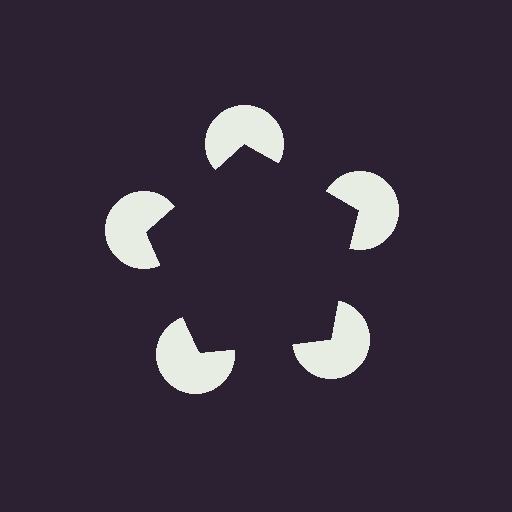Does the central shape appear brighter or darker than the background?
It typically appears slightly darker than the background, even though no actual brightness change is drawn.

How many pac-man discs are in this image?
There are 5 — one at each vertex of the illusory pentagon.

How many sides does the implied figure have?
5 sides.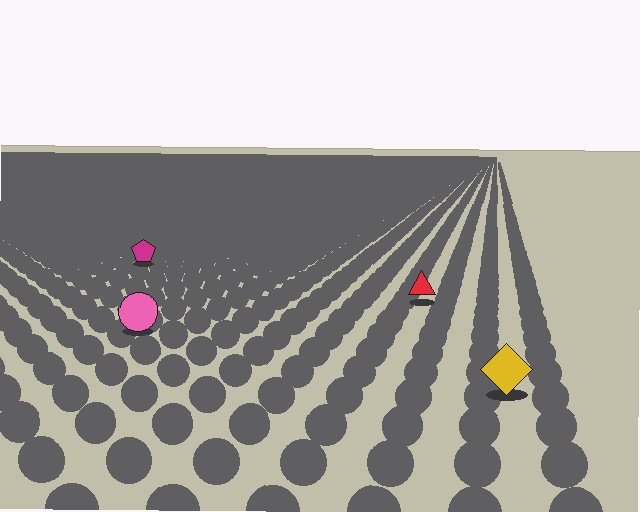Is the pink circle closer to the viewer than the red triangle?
Yes. The pink circle is closer — you can tell from the texture gradient: the ground texture is coarser near it.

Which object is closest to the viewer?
The yellow diamond is closest. The texture marks near it are larger and more spread out.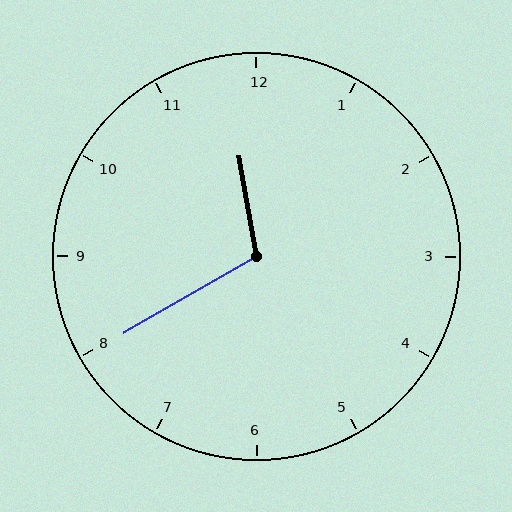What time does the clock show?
11:40.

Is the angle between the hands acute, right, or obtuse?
It is obtuse.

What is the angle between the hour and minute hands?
Approximately 110 degrees.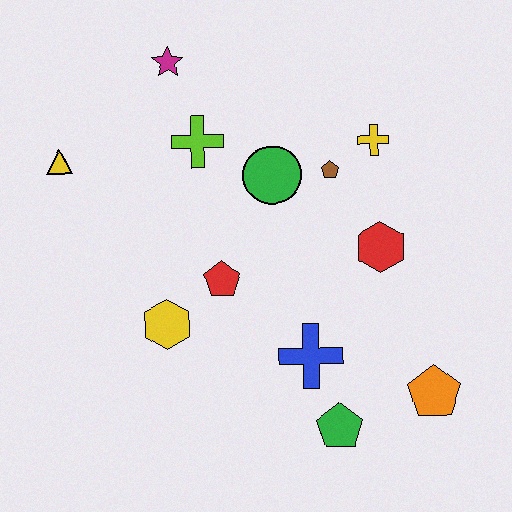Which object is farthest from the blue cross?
The magenta star is farthest from the blue cross.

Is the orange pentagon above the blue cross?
No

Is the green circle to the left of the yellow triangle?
No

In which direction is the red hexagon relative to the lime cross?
The red hexagon is to the right of the lime cross.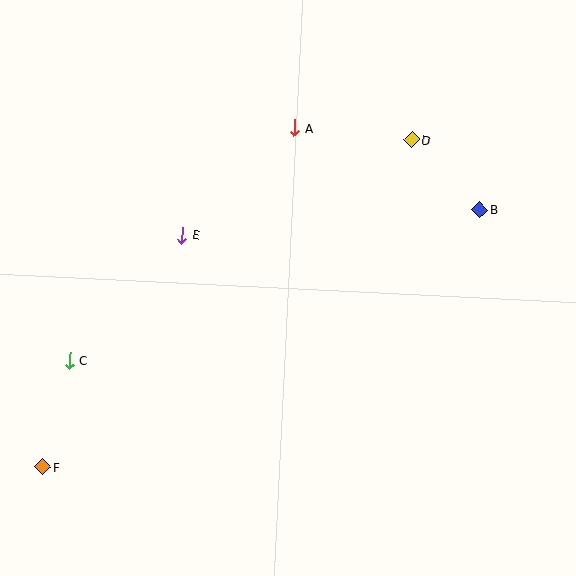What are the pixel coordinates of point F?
Point F is at (43, 467).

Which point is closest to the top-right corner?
Point D is closest to the top-right corner.